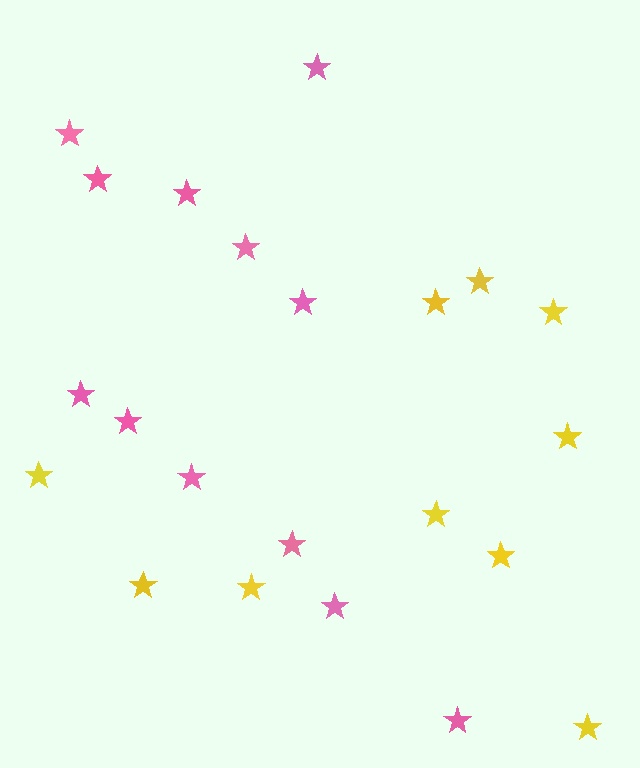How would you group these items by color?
There are 2 groups: one group of yellow stars (10) and one group of pink stars (12).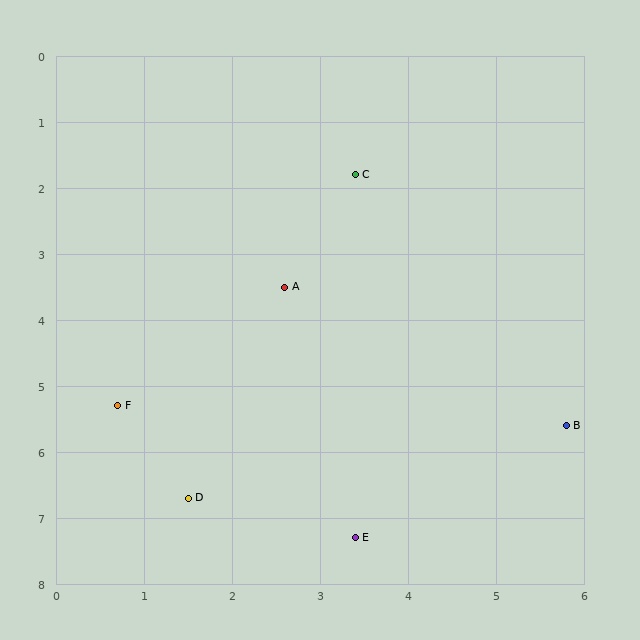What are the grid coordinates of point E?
Point E is at approximately (3.4, 7.3).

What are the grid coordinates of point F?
Point F is at approximately (0.7, 5.3).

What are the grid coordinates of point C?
Point C is at approximately (3.4, 1.8).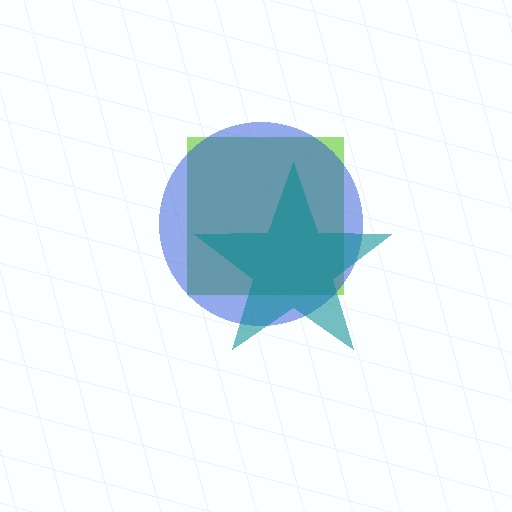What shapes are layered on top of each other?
The layered shapes are: a lime square, a blue circle, a teal star.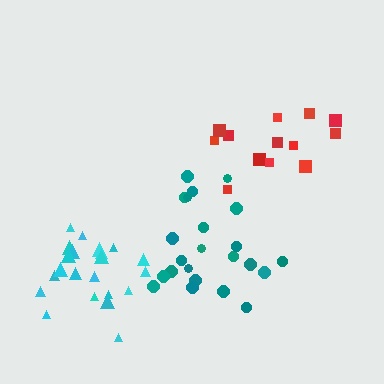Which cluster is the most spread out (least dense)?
Red.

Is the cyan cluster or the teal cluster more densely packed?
Cyan.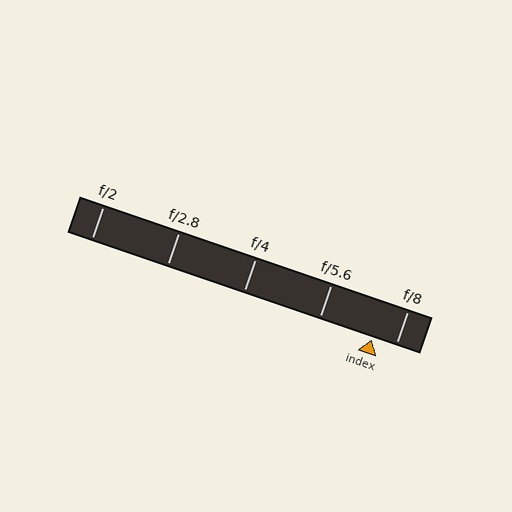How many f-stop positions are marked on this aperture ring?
There are 5 f-stop positions marked.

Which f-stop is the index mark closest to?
The index mark is closest to f/8.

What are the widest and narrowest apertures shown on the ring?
The widest aperture shown is f/2 and the narrowest is f/8.